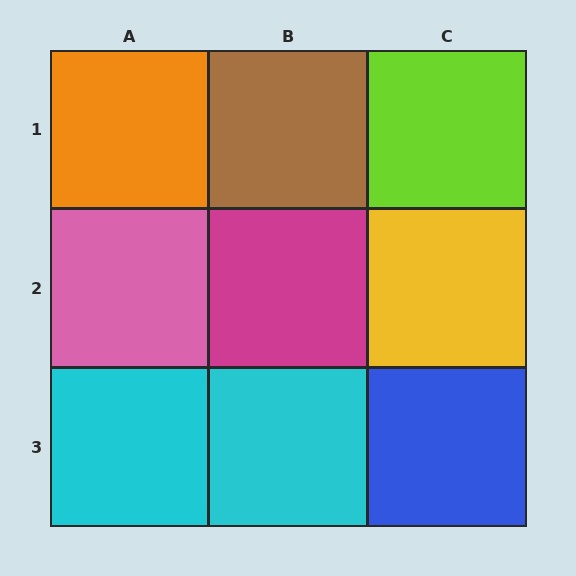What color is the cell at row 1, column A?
Orange.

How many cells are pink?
1 cell is pink.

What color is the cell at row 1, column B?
Brown.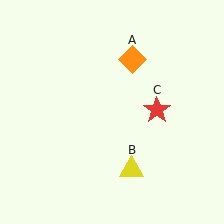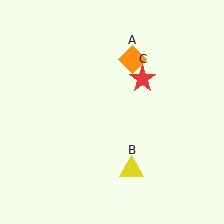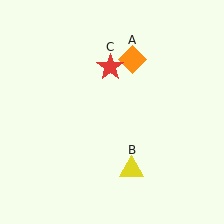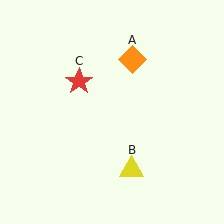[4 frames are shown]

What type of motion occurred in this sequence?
The red star (object C) rotated counterclockwise around the center of the scene.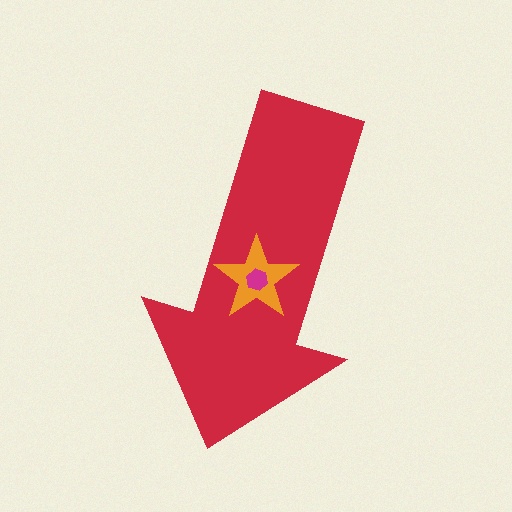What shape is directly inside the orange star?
The magenta hexagon.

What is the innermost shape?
The magenta hexagon.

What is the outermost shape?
The red arrow.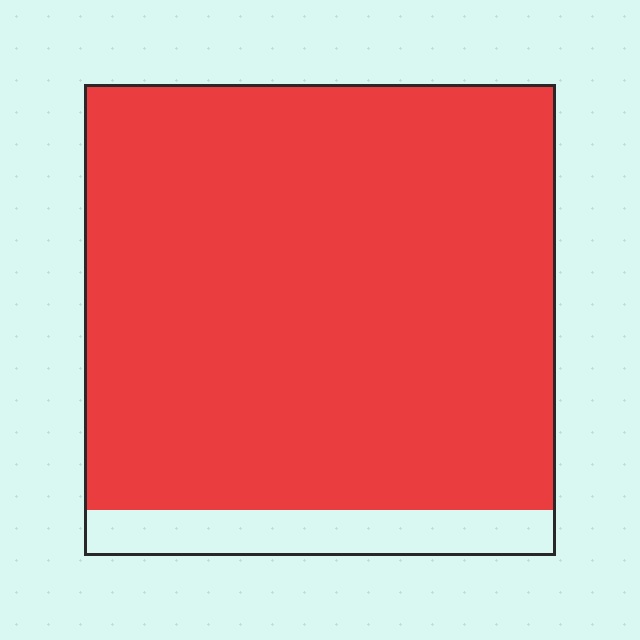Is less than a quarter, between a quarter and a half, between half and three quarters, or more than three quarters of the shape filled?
More than three quarters.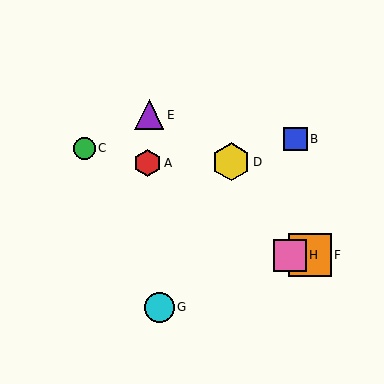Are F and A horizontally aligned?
No, F is at y≈255 and A is at y≈163.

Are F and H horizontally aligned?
Yes, both are at y≈255.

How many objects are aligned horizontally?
2 objects (F, H) are aligned horizontally.